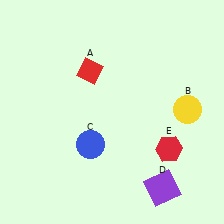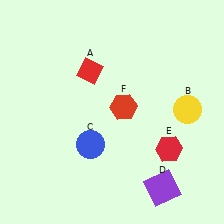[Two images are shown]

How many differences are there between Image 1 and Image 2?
There is 1 difference between the two images.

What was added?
A red hexagon (F) was added in Image 2.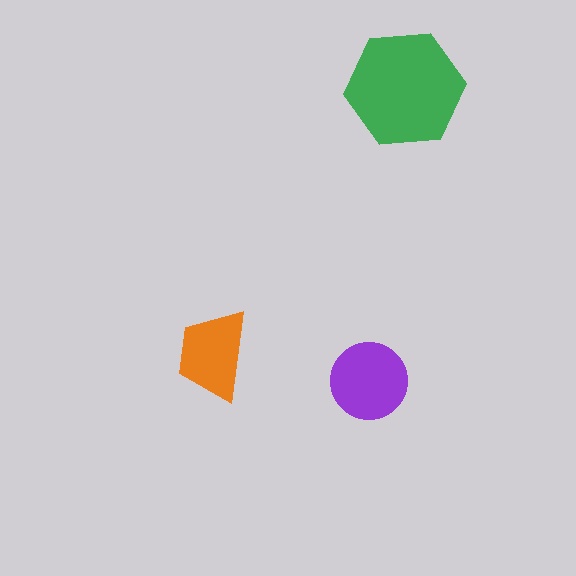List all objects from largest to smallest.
The green hexagon, the purple circle, the orange trapezoid.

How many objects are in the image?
There are 3 objects in the image.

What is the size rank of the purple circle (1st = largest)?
2nd.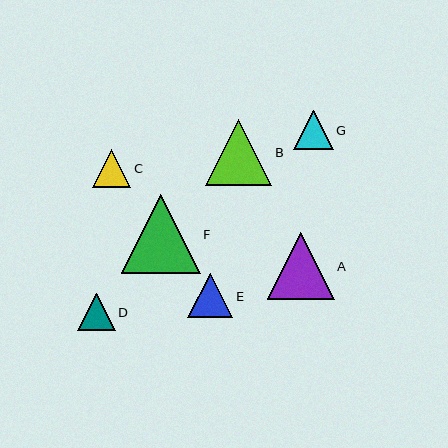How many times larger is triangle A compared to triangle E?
Triangle A is approximately 1.5 times the size of triangle E.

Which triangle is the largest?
Triangle F is the largest with a size of approximately 79 pixels.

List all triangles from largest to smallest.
From largest to smallest: F, A, B, E, G, C, D.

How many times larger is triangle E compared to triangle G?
Triangle E is approximately 1.1 times the size of triangle G.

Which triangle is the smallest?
Triangle D is the smallest with a size of approximately 37 pixels.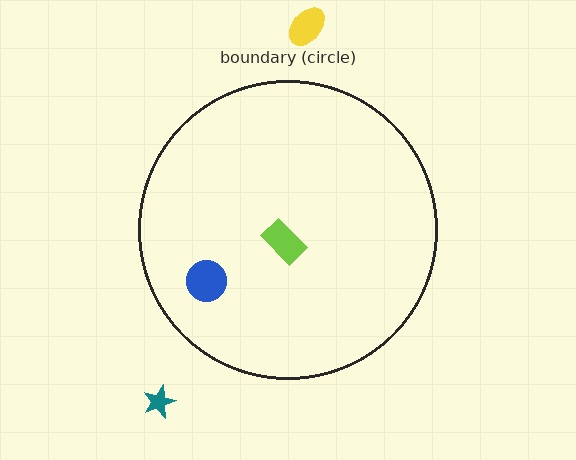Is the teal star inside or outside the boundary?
Outside.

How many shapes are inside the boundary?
2 inside, 2 outside.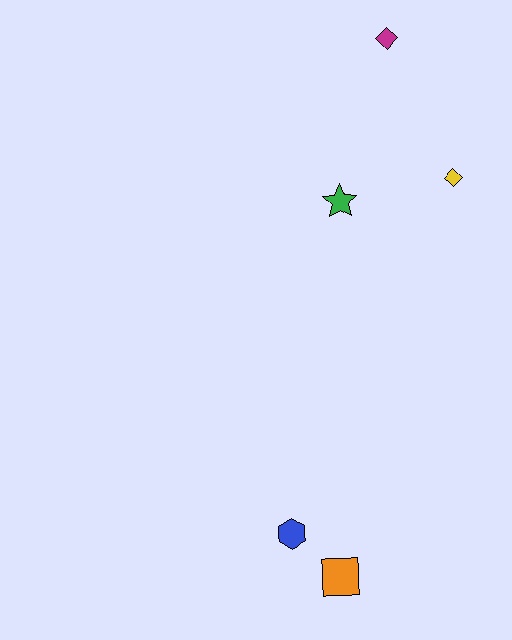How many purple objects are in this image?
There are no purple objects.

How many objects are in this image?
There are 5 objects.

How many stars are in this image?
There is 1 star.